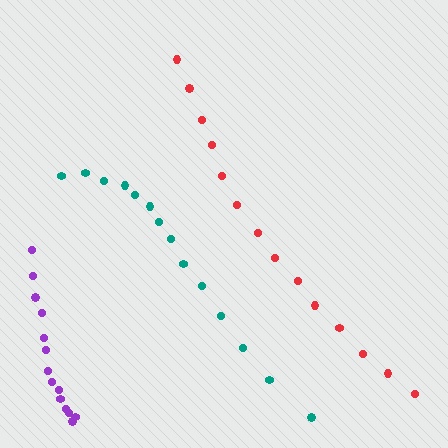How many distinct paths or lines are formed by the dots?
There are 3 distinct paths.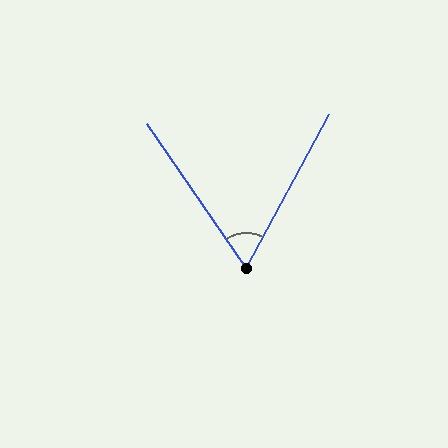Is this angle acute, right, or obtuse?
It is acute.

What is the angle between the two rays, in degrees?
Approximately 63 degrees.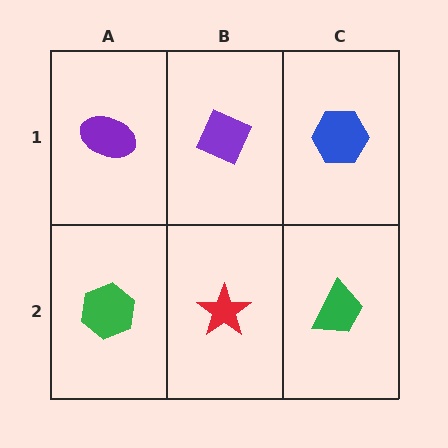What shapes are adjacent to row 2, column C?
A blue hexagon (row 1, column C), a red star (row 2, column B).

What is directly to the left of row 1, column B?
A purple ellipse.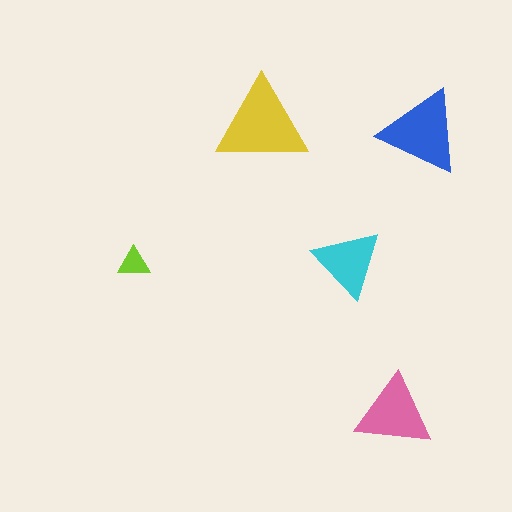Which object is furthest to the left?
The lime triangle is leftmost.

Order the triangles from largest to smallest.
the yellow one, the blue one, the pink one, the cyan one, the lime one.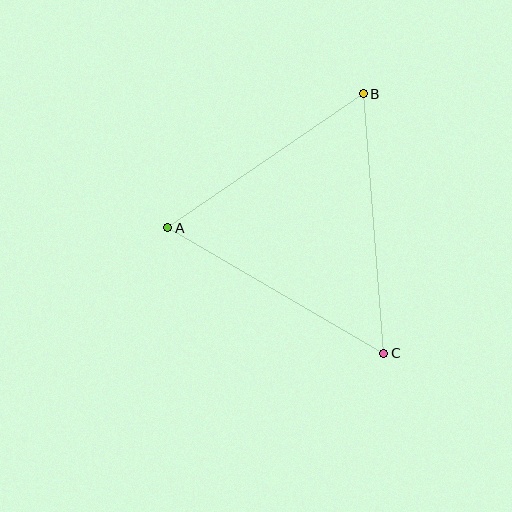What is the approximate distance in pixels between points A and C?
The distance between A and C is approximately 250 pixels.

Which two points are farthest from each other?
Points B and C are farthest from each other.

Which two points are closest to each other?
Points A and B are closest to each other.